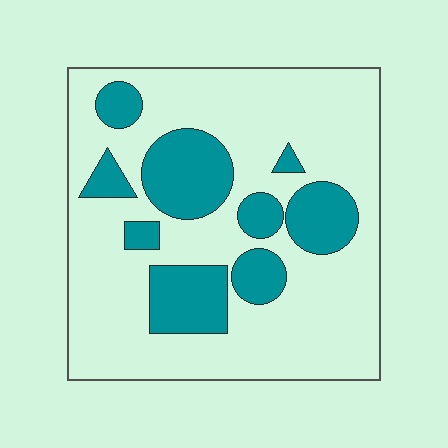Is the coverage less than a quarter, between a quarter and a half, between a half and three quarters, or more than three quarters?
Between a quarter and a half.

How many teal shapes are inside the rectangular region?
9.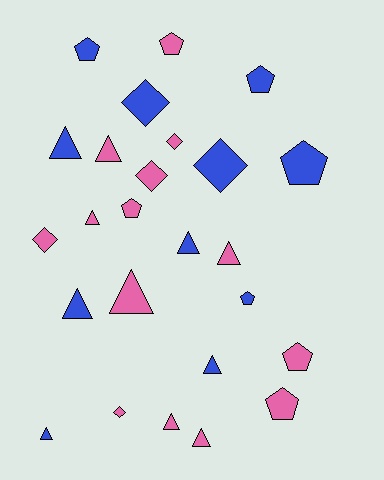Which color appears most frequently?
Pink, with 14 objects.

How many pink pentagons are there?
There are 4 pink pentagons.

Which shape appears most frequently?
Triangle, with 11 objects.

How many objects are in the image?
There are 25 objects.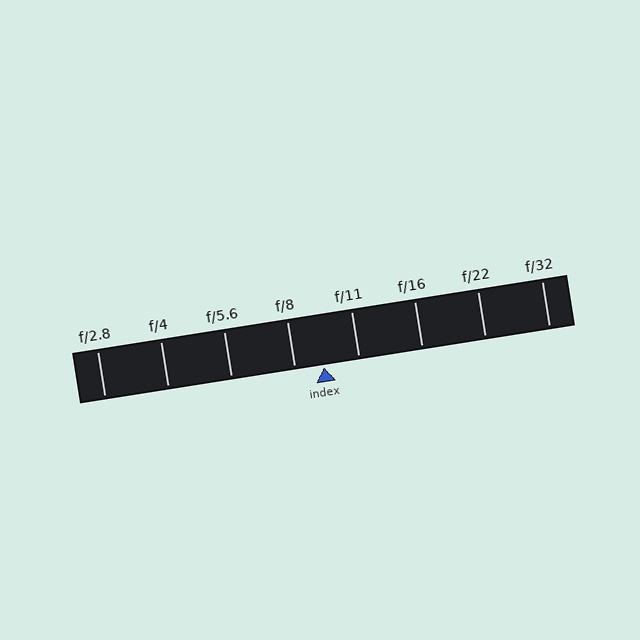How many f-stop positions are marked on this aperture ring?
There are 8 f-stop positions marked.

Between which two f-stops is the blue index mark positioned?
The index mark is between f/8 and f/11.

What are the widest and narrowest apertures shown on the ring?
The widest aperture shown is f/2.8 and the narrowest is f/32.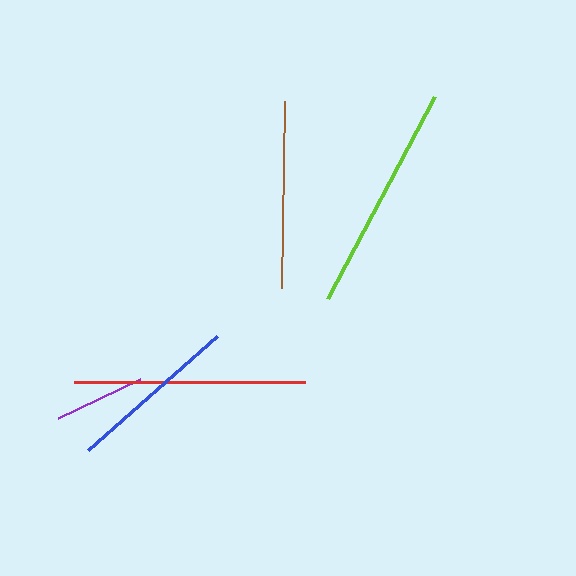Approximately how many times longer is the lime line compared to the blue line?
The lime line is approximately 1.3 times the length of the blue line.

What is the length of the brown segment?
The brown segment is approximately 187 pixels long.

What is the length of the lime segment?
The lime segment is approximately 229 pixels long.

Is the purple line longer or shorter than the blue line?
The blue line is longer than the purple line.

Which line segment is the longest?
The red line is the longest at approximately 231 pixels.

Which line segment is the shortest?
The purple line is the shortest at approximately 91 pixels.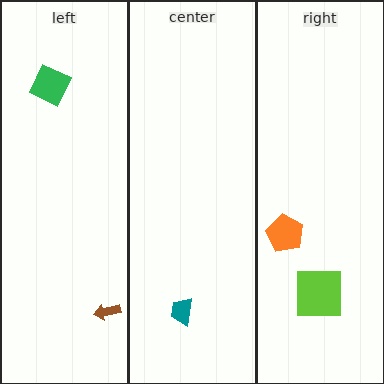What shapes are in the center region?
The teal trapezoid.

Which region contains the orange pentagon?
The right region.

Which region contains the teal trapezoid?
The center region.